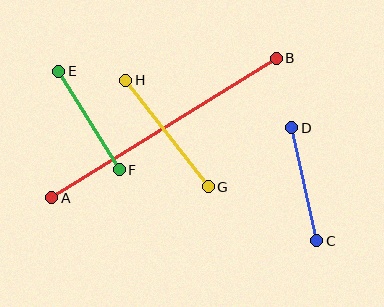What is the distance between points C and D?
The distance is approximately 116 pixels.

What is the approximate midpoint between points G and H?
The midpoint is at approximately (167, 134) pixels.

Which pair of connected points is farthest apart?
Points A and B are farthest apart.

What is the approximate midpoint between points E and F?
The midpoint is at approximately (89, 120) pixels.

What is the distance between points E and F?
The distance is approximately 115 pixels.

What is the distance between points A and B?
The distance is approximately 265 pixels.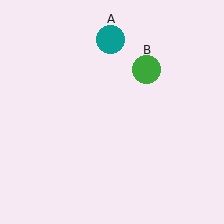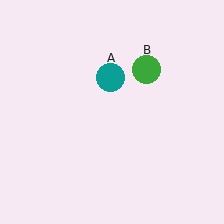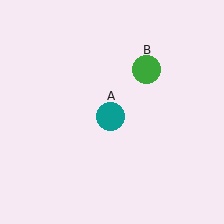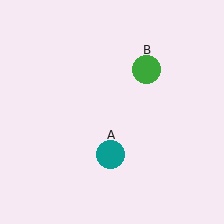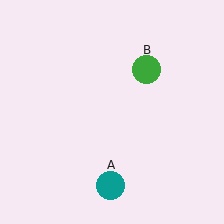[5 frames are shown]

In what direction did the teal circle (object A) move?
The teal circle (object A) moved down.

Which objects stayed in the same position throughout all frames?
Green circle (object B) remained stationary.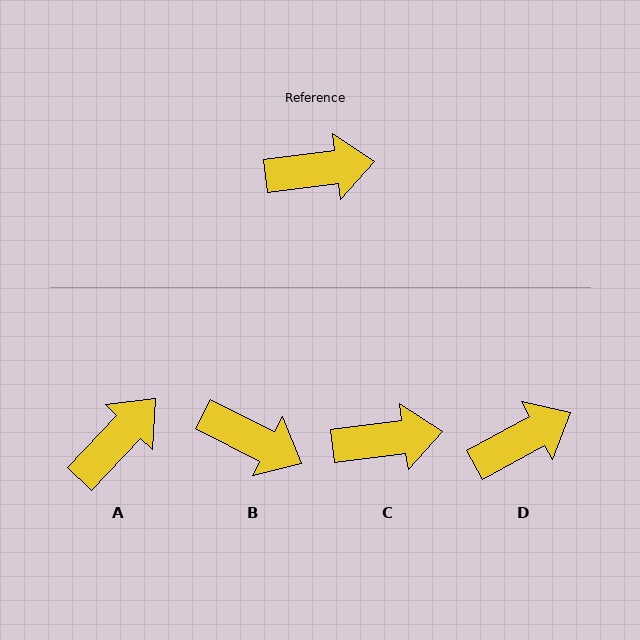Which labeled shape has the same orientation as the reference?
C.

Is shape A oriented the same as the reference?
No, it is off by about 39 degrees.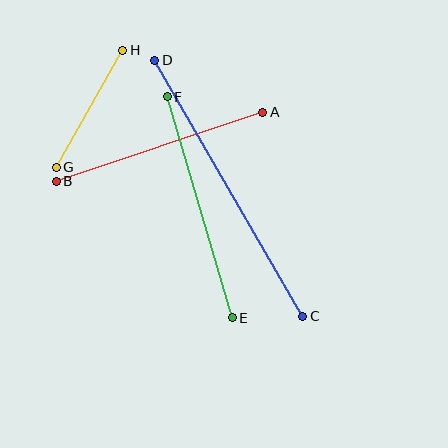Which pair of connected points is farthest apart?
Points C and D are farthest apart.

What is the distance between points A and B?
The distance is approximately 218 pixels.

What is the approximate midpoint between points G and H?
The midpoint is at approximately (89, 109) pixels.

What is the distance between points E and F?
The distance is approximately 230 pixels.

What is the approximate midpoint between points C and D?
The midpoint is at approximately (229, 188) pixels.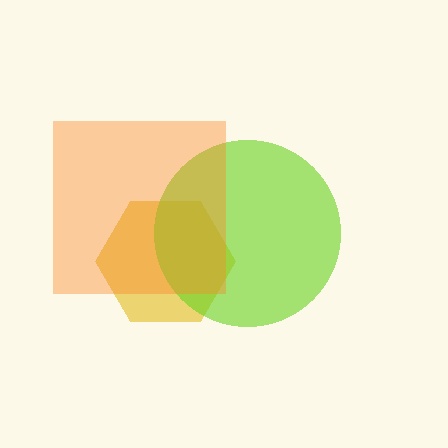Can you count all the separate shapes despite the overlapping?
Yes, there are 3 separate shapes.